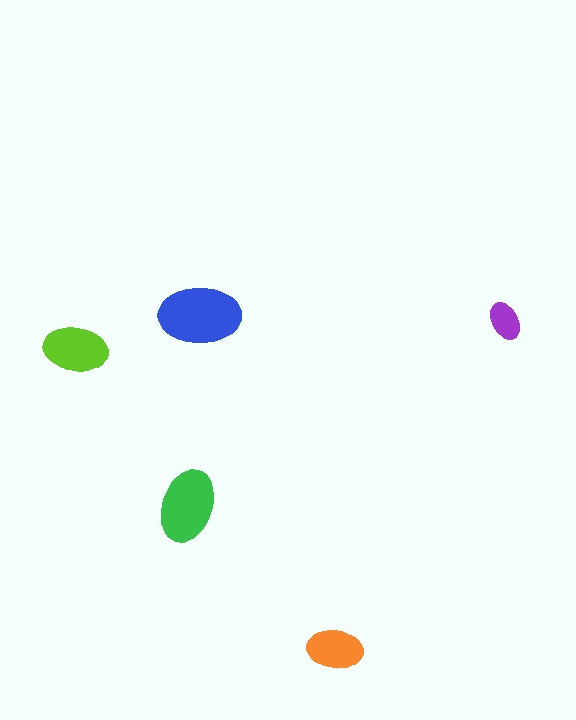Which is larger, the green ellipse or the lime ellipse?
The green one.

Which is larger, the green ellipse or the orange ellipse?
The green one.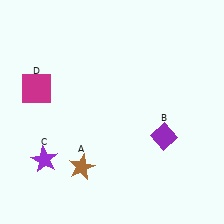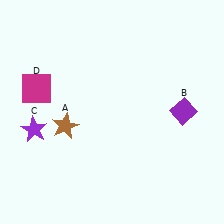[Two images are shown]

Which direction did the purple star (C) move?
The purple star (C) moved up.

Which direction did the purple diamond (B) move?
The purple diamond (B) moved up.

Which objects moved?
The objects that moved are: the brown star (A), the purple diamond (B), the purple star (C).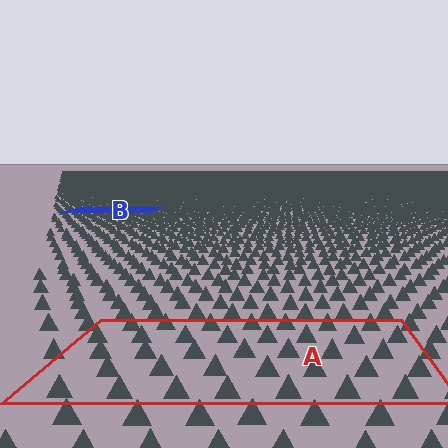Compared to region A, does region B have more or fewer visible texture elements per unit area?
Region B has more texture elements per unit area — they are packed more densely because it is farther away.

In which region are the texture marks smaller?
The texture marks are smaller in region B, because it is farther away.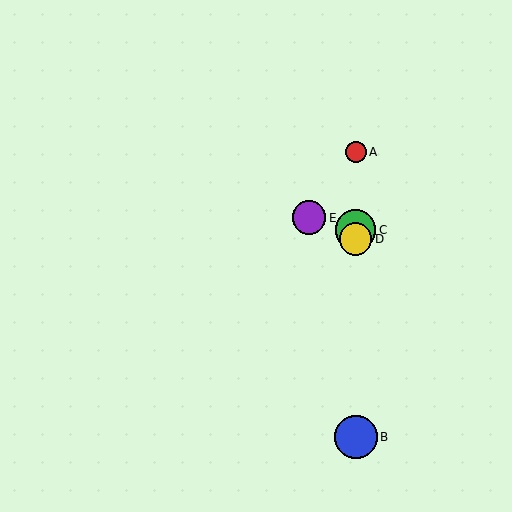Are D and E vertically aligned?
No, D is at x≈356 and E is at x≈309.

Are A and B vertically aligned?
Yes, both are at x≈356.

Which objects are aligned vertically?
Objects A, B, C, D are aligned vertically.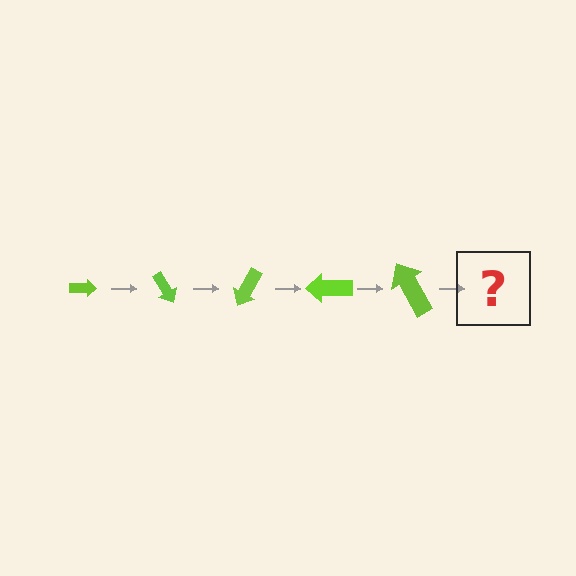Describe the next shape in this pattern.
It should be an arrow, larger than the previous one and rotated 300 degrees from the start.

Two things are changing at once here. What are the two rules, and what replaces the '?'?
The two rules are that the arrow grows larger each step and it rotates 60 degrees each step. The '?' should be an arrow, larger than the previous one and rotated 300 degrees from the start.